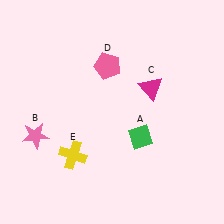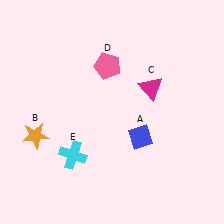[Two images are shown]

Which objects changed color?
A changed from green to blue. B changed from pink to orange. E changed from yellow to cyan.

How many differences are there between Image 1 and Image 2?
There are 3 differences between the two images.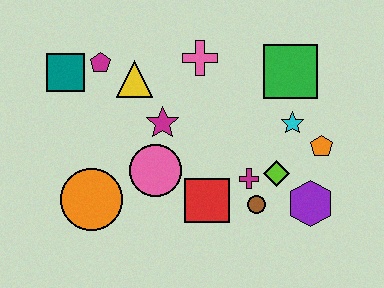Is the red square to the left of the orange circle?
No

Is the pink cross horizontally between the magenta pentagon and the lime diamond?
Yes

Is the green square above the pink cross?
No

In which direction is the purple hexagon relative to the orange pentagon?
The purple hexagon is below the orange pentagon.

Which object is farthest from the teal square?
The purple hexagon is farthest from the teal square.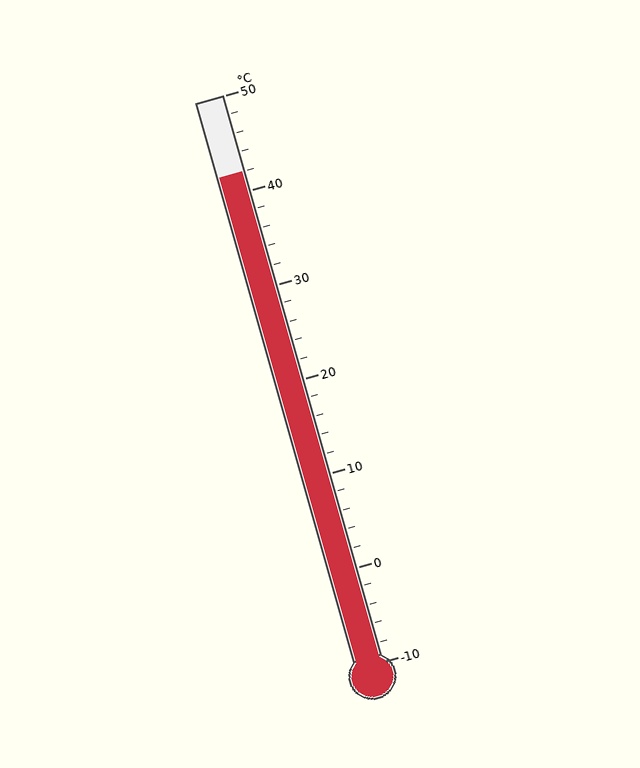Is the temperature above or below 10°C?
The temperature is above 10°C.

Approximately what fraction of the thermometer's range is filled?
The thermometer is filled to approximately 85% of its range.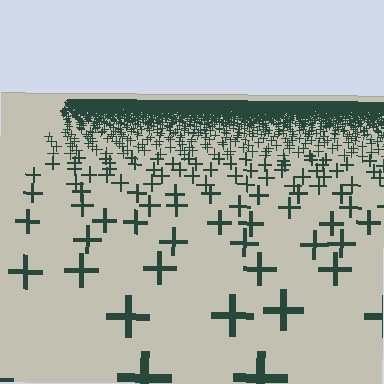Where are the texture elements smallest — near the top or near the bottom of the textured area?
Near the top.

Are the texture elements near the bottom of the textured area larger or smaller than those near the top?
Larger. Near the bottom, elements are closer to the viewer and appear at a bigger on-screen size.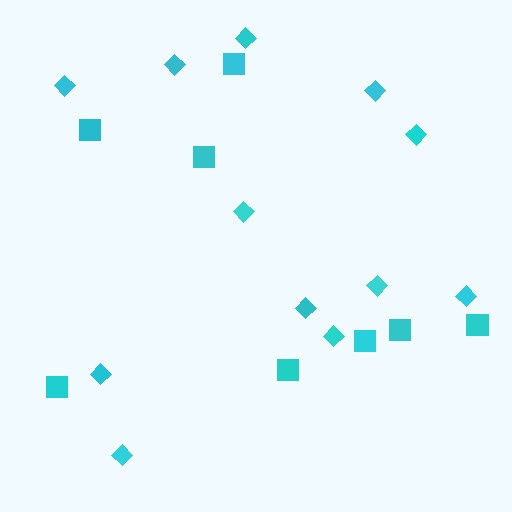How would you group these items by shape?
There are 2 groups: one group of diamonds (12) and one group of squares (8).